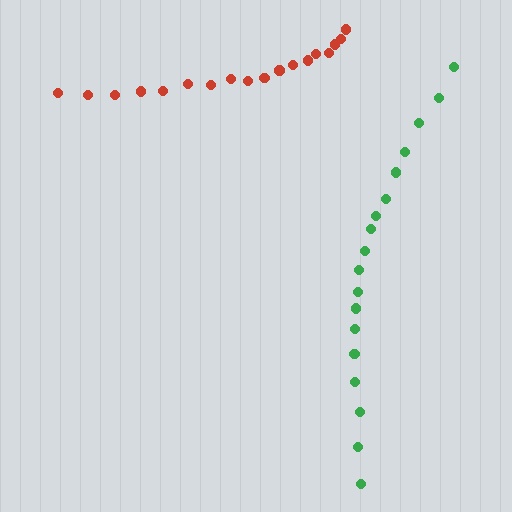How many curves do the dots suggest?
There are 2 distinct paths.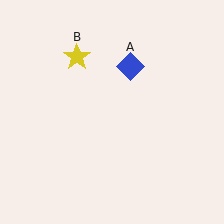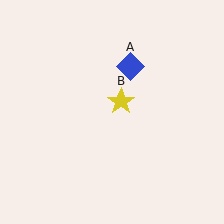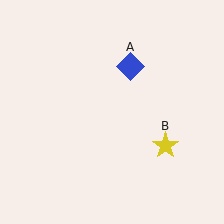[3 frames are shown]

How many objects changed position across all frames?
1 object changed position: yellow star (object B).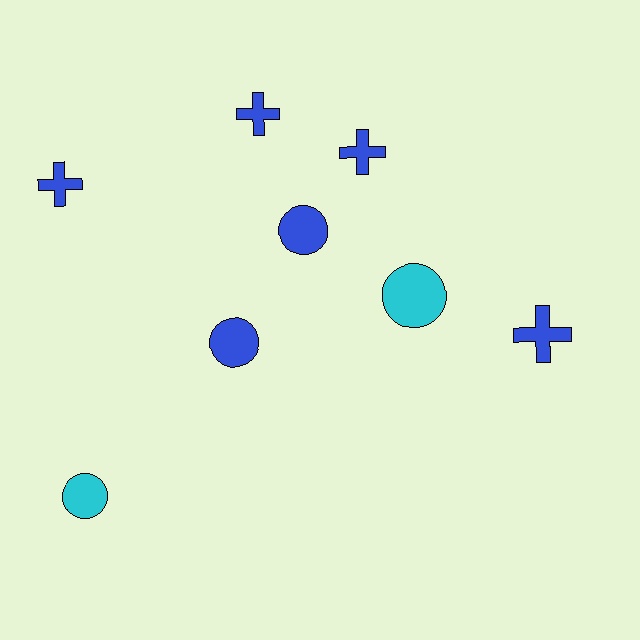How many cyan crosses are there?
There are no cyan crosses.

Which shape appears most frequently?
Circle, with 4 objects.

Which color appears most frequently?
Blue, with 6 objects.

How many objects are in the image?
There are 8 objects.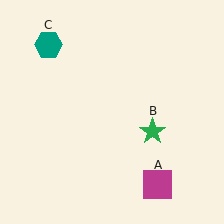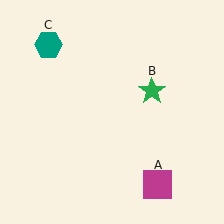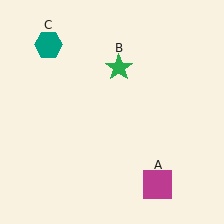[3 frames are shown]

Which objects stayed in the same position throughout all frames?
Magenta square (object A) and teal hexagon (object C) remained stationary.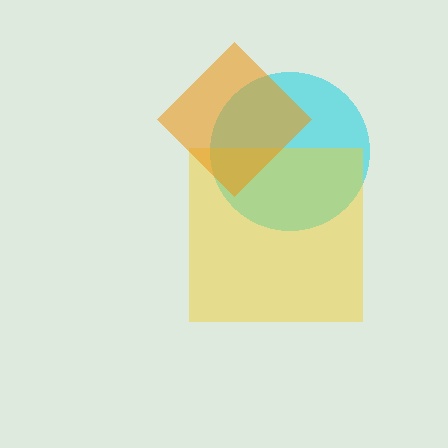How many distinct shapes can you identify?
There are 3 distinct shapes: a cyan circle, a yellow square, an orange diamond.